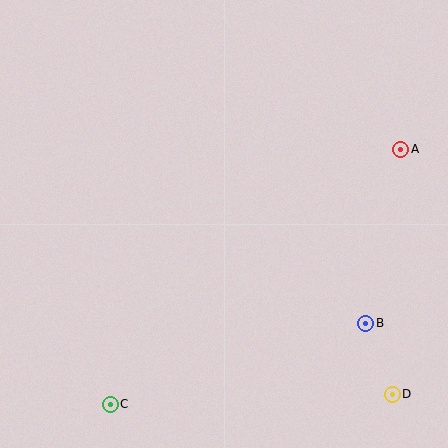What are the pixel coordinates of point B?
Point B is at (366, 323).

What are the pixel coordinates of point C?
Point C is at (110, 404).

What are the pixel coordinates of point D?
Point D is at (392, 394).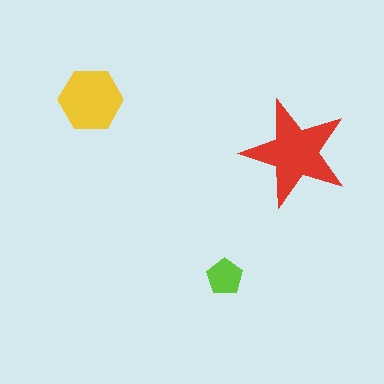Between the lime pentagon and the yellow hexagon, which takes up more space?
The yellow hexagon.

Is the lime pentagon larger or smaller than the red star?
Smaller.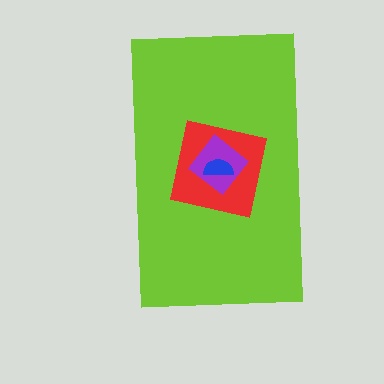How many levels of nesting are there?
4.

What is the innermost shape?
The blue semicircle.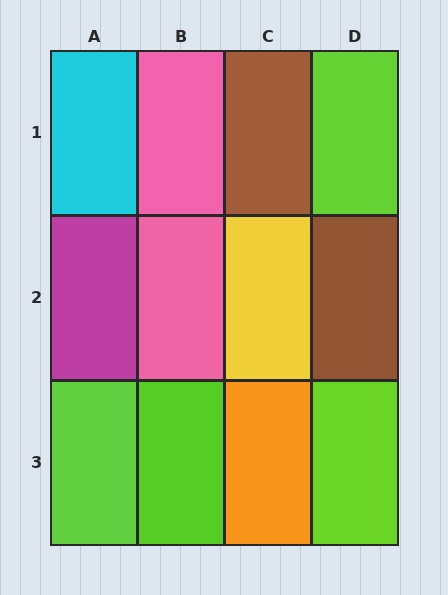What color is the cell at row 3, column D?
Lime.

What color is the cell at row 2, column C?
Yellow.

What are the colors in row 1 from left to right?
Cyan, pink, brown, lime.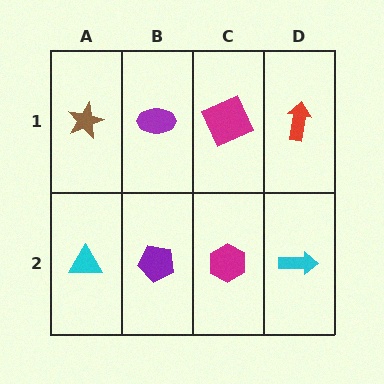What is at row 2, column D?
A cyan arrow.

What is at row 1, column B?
A purple ellipse.